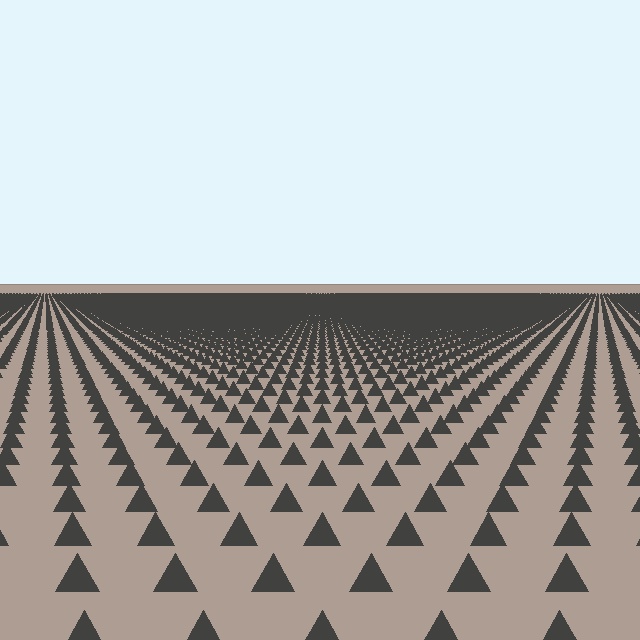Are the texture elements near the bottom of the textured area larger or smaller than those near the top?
Larger. Near the bottom, elements are closer to the viewer and appear at a bigger on-screen size.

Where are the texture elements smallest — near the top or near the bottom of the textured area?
Near the top.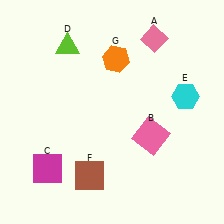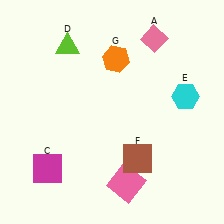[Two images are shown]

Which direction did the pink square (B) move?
The pink square (B) moved down.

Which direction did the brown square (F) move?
The brown square (F) moved right.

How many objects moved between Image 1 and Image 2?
2 objects moved between the two images.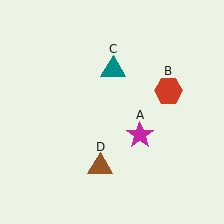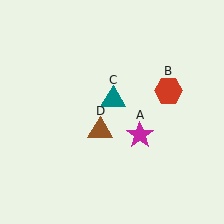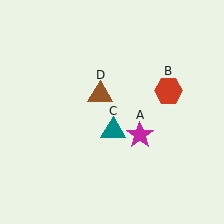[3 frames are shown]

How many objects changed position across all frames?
2 objects changed position: teal triangle (object C), brown triangle (object D).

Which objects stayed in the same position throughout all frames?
Magenta star (object A) and red hexagon (object B) remained stationary.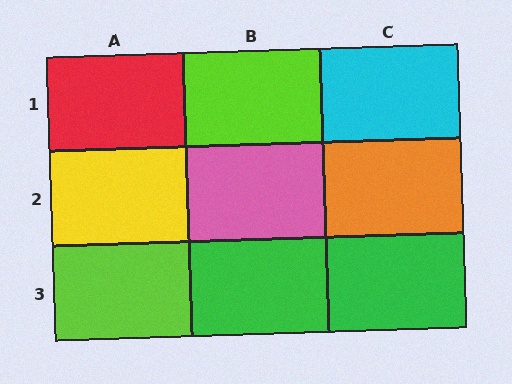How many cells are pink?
1 cell is pink.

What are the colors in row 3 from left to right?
Lime, green, green.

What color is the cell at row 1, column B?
Lime.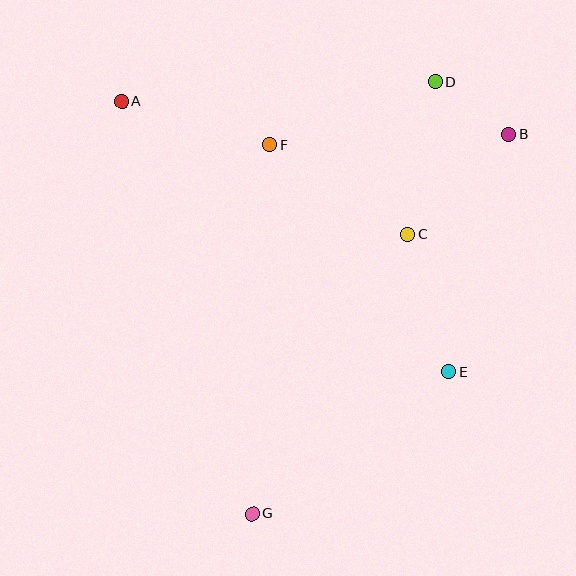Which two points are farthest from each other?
Points D and G are farthest from each other.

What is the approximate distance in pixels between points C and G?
The distance between C and G is approximately 319 pixels.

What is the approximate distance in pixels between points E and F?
The distance between E and F is approximately 289 pixels.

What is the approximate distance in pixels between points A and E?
The distance between A and E is approximately 424 pixels.